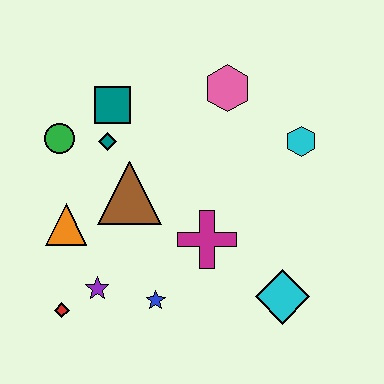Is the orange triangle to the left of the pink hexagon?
Yes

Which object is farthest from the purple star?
The cyan hexagon is farthest from the purple star.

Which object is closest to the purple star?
The red diamond is closest to the purple star.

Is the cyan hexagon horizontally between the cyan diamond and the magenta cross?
No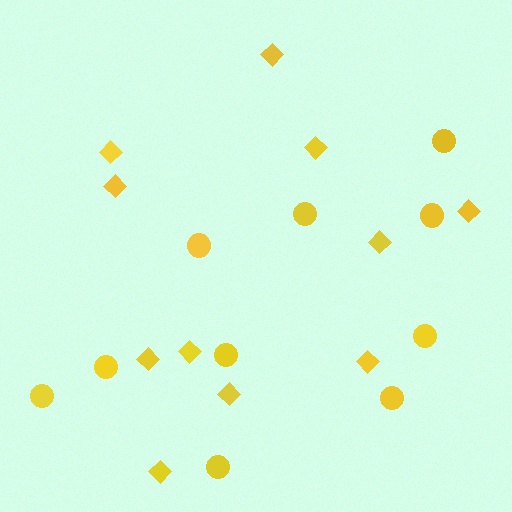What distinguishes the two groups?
There are 2 groups: one group of diamonds (11) and one group of circles (10).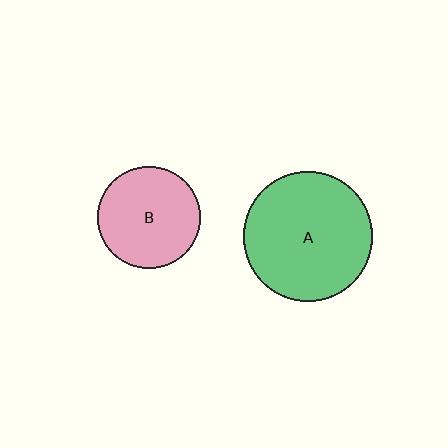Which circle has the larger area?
Circle A (green).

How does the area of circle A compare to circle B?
Approximately 1.6 times.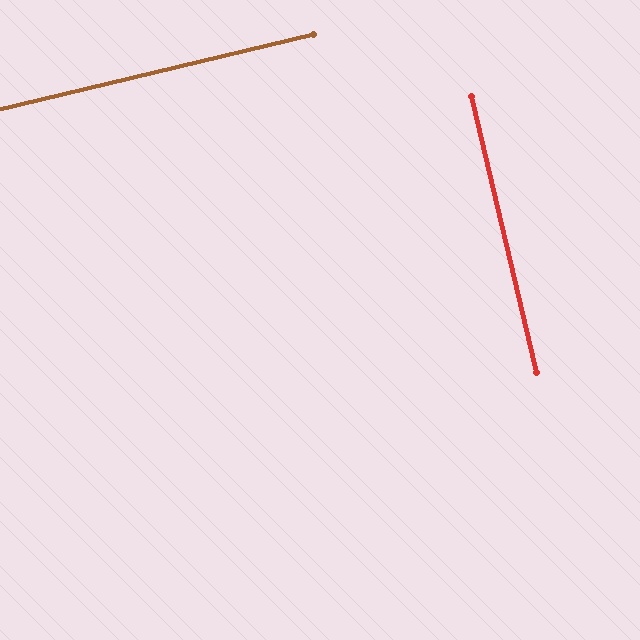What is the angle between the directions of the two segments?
Approximately 90 degrees.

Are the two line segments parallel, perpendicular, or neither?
Perpendicular — they meet at approximately 90°.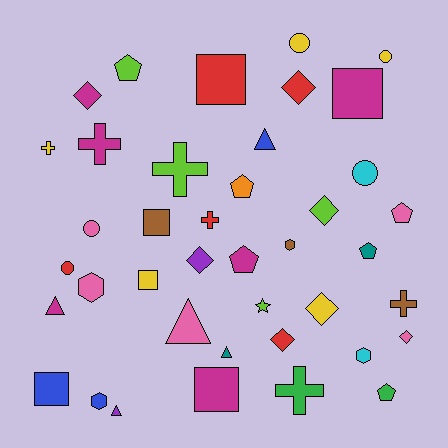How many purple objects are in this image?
There are 2 purple objects.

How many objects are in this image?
There are 40 objects.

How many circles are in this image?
There are 5 circles.